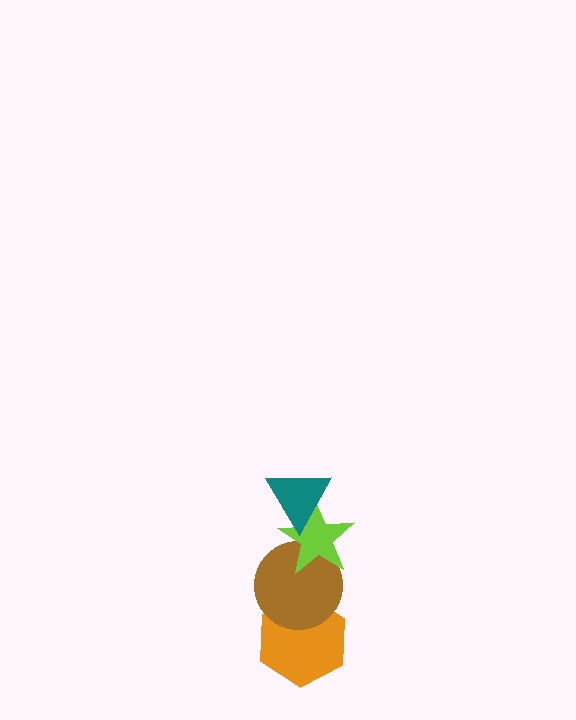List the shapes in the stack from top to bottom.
From top to bottom: the teal triangle, the lime star, the brown circle, the orange hexagon.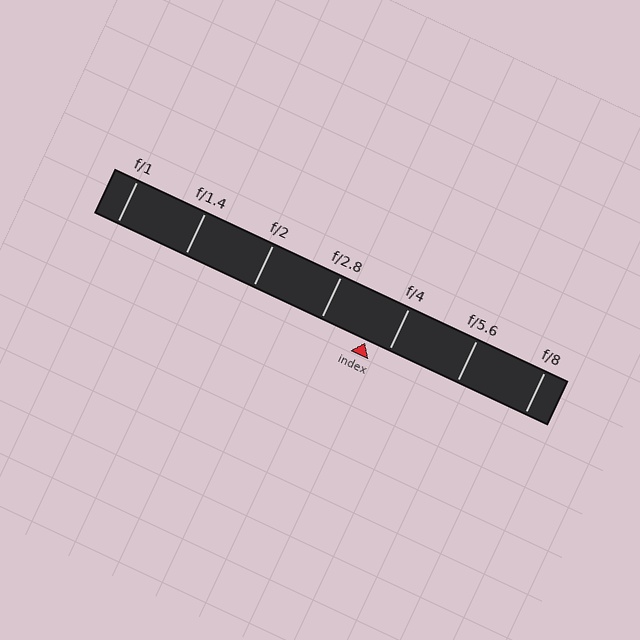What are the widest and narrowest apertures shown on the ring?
The widest aperture shown is f/1 and the narrowest is f/8.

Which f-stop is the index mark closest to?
The index mark is closest to f/4.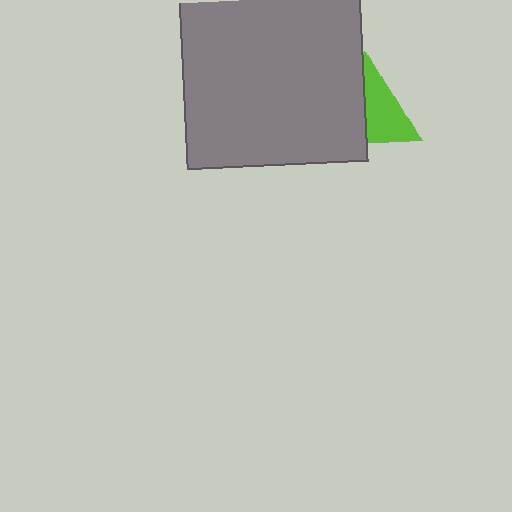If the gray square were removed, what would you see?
You would see the complete lime triangle.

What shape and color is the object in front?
The object in front is a gray square.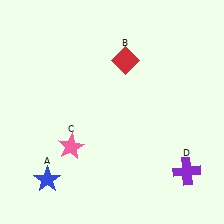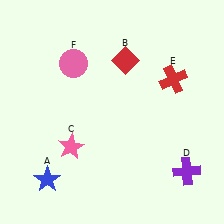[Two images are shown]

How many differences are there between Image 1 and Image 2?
There are 2 differences between the two images.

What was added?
A red cross (E), a pink circle (F) were added in Image 2.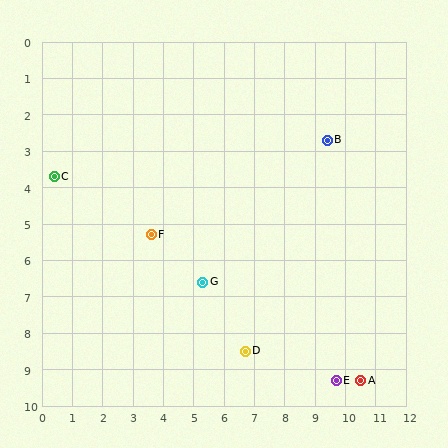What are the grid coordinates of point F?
Point F is at approximately (3.6, 5.3).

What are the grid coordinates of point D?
Point D is at approximately (6.7, 8.5).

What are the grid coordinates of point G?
Point G is at approximately (5.3, 6.6).